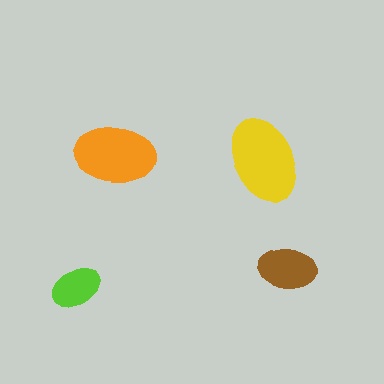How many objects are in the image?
There are 4 objects in the image.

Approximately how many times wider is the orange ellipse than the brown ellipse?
About 1.5 times wider.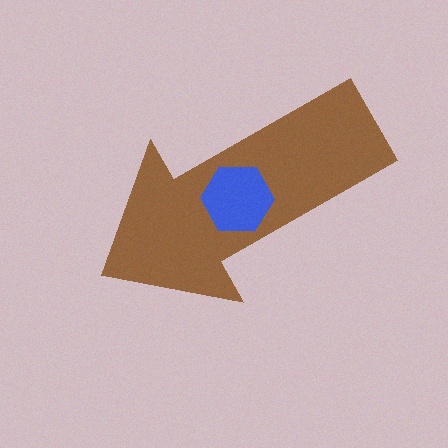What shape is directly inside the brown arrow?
The blue hexagon.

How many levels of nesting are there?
2.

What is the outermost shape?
The brown arrow.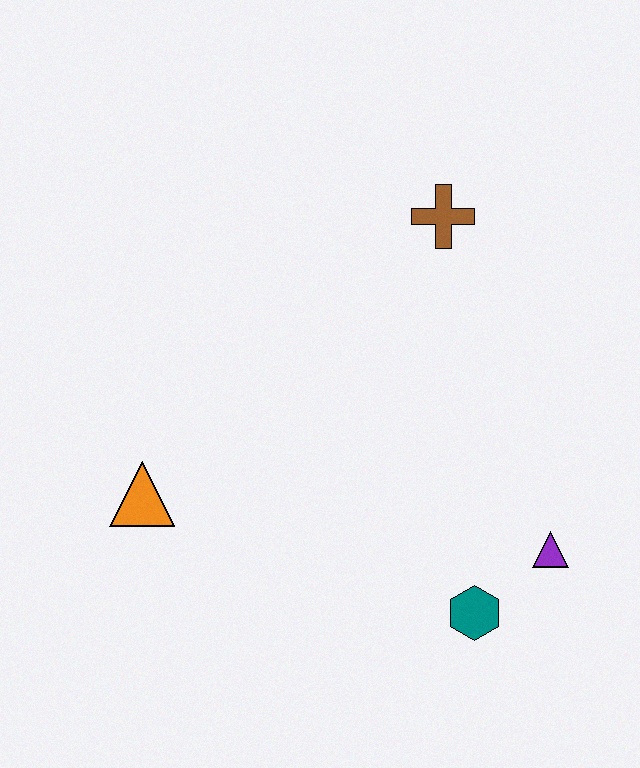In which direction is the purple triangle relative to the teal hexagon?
The purple triangle is to the right of the teal hexagon.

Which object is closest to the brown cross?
The purple triangle is closest to the brown cross.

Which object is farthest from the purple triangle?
The orange triangle is farthest from the purple triangle.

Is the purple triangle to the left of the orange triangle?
No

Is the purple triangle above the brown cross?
No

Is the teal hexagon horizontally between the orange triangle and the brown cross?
No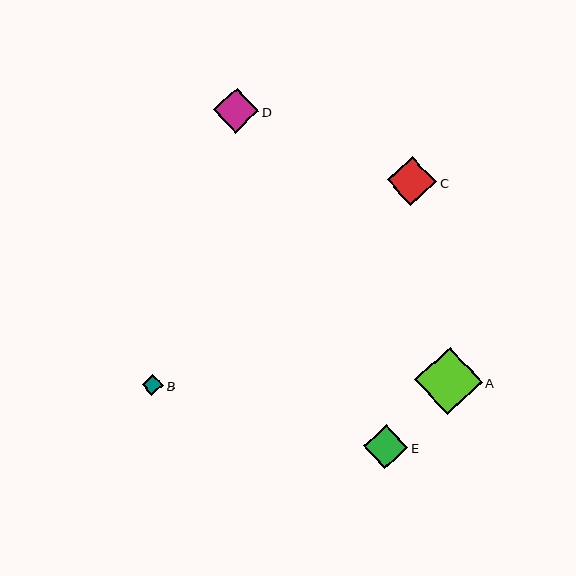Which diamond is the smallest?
Diamond B is the smallest with a size of approximately 21 pixels.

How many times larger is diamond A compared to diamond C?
Diamond A is approximately 1.4 times the size of diamond C.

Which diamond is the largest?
Diamond A is the largest with a size of approximately 67 pixels.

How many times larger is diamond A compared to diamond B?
Diamond A is approximately 3.2 times the size of diamond B.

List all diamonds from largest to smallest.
From largest to smallest: A, C, D, E, B.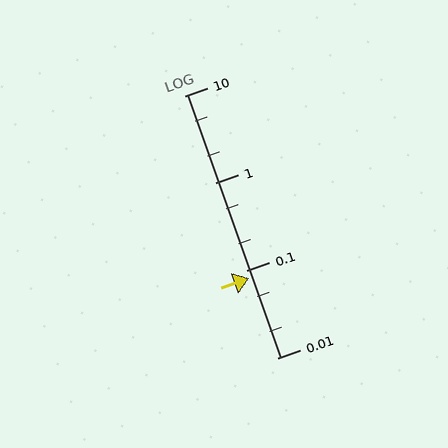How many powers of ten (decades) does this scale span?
The scale spans 3 decades, from 0.01 to 10.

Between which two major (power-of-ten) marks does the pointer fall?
The pointer is between 0.01 and 0.1.